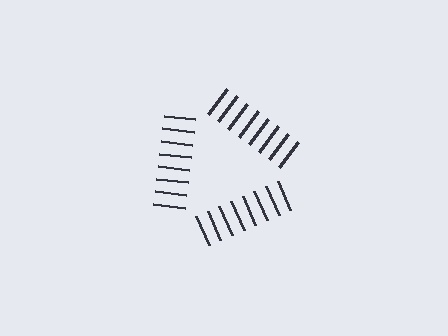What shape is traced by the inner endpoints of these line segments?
An illusory triangle — the line segments terminate on its edges but no continuous stroke is drawn.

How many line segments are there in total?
24 — 8 along each of the 3 edges.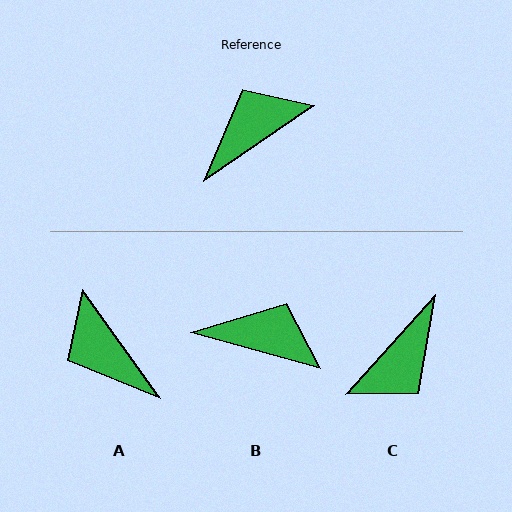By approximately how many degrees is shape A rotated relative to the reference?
Approximately 91 degrees counter-clockwise.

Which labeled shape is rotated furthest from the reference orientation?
C, about 167 degrees away.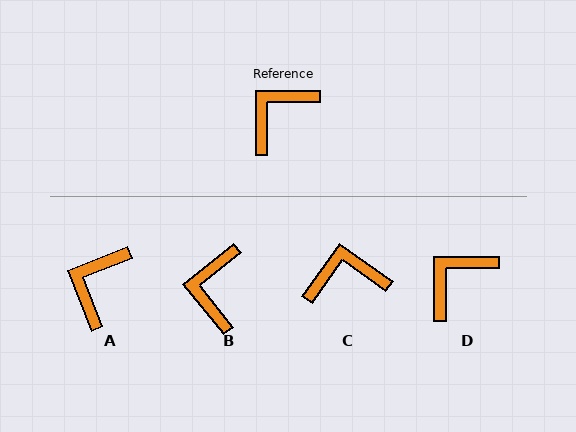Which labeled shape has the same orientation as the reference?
D.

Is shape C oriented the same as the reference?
No, it is off by about 36 degrees.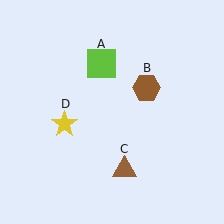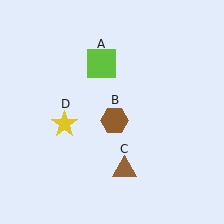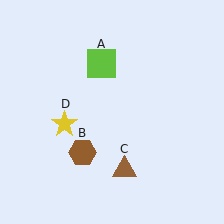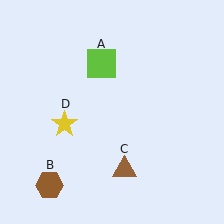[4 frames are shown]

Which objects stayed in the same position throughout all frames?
Lime square (object A) and brown triangle (object C) and yellow star (object D) remained stationary.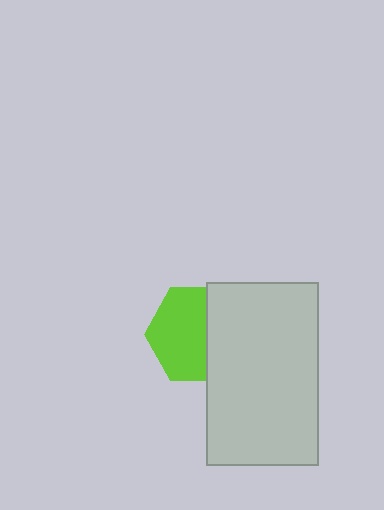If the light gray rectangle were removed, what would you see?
You would see the complete lime hexagon.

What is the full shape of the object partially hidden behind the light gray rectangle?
The partially hidden object is a lime hexagon.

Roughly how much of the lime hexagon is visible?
About half of it is visible (roughly 60%).